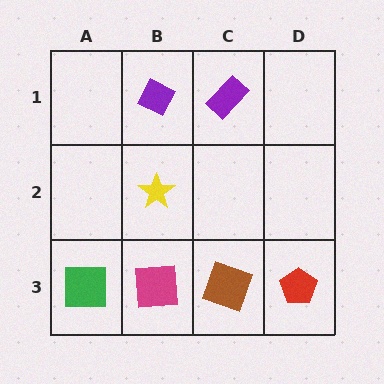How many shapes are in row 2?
1 shape.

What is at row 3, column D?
A red pentagon.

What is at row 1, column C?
A purple rectangle.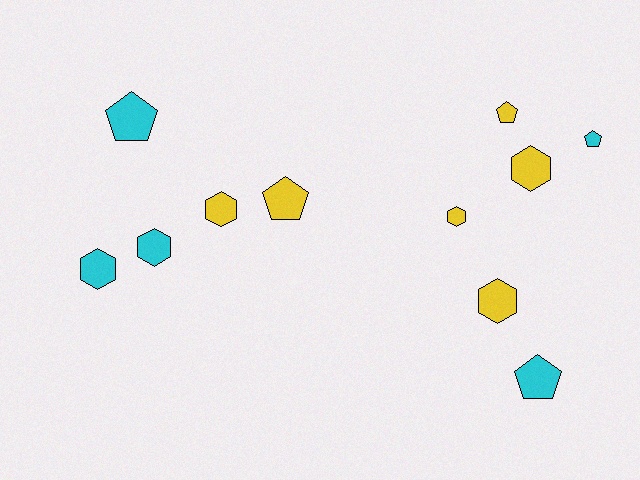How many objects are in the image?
There are 11 objects.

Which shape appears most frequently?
Hexagon, with 6 objects.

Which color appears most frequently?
Yellow, with 6 objects.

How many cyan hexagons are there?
There are 2 cyan hexagons.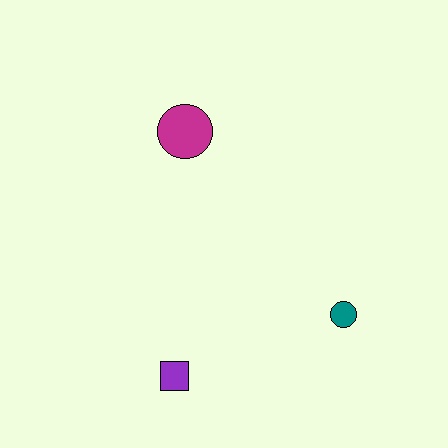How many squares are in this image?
There is 1 square.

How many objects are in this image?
There are 3 objects.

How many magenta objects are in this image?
There is 1 magenta object.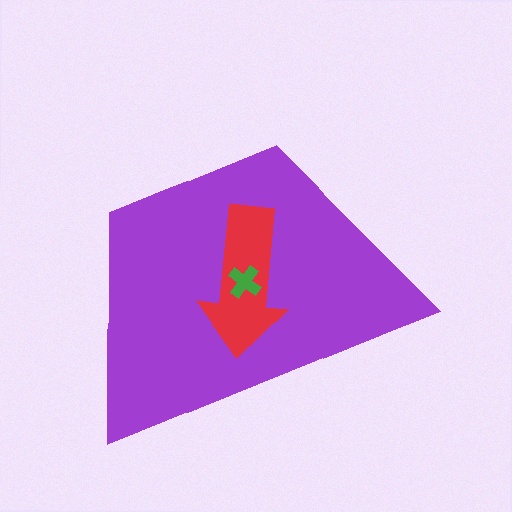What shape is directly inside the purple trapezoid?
The red arrow.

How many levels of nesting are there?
3.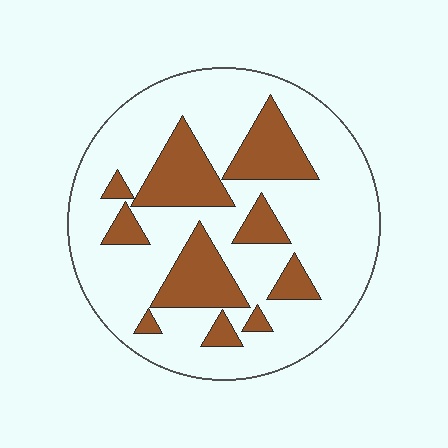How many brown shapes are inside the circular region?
10.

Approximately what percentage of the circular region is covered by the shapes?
Approximately 25%.